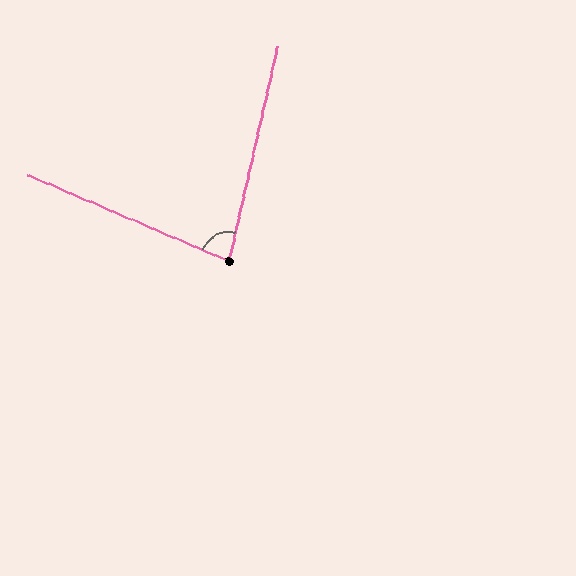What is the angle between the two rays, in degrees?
Approximately 79 degrees.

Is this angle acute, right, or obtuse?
It is acute.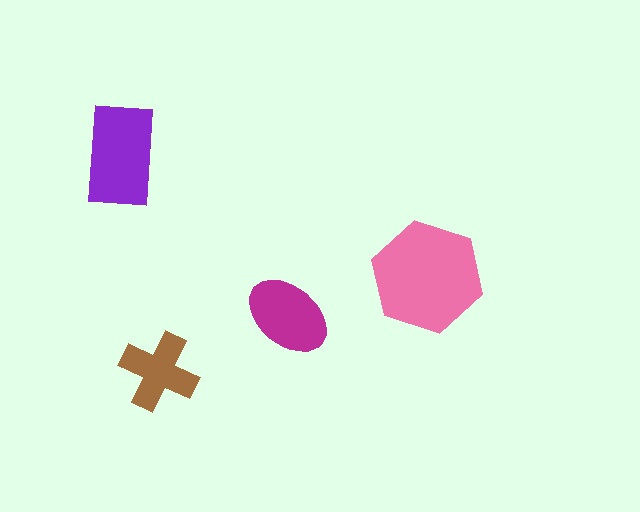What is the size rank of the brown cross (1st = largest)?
4th.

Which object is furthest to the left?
The purple rectangle is leftmost.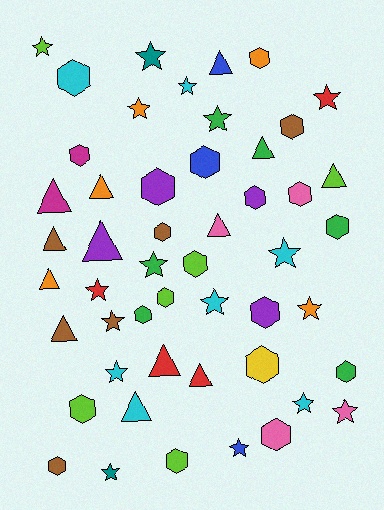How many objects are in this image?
There are 50 objects.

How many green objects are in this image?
There are 6 green objects.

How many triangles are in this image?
There are 13 triangles.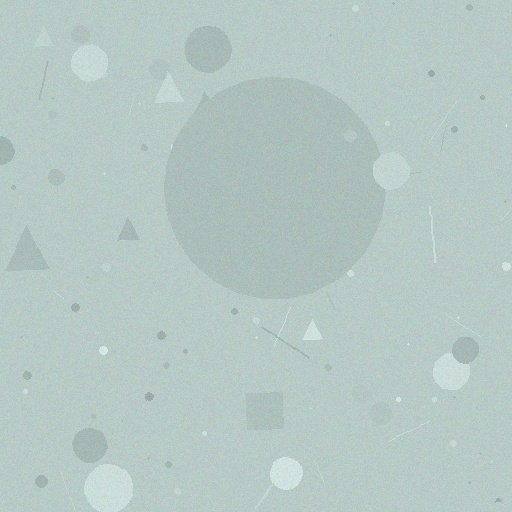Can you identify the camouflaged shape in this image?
The camouflaged shape is a circle.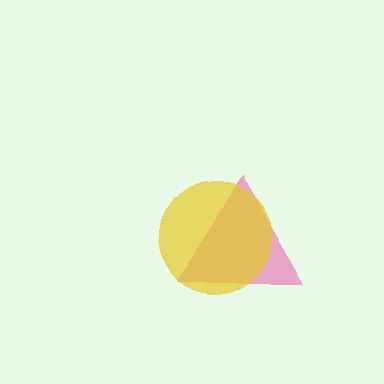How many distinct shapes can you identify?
There are 2 distinct shapes: a pink triangle, a yellow circle.